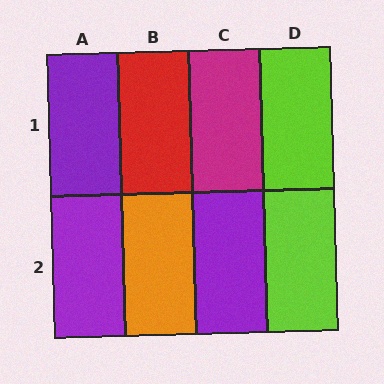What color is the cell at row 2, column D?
Lime.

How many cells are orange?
1 cell is orange.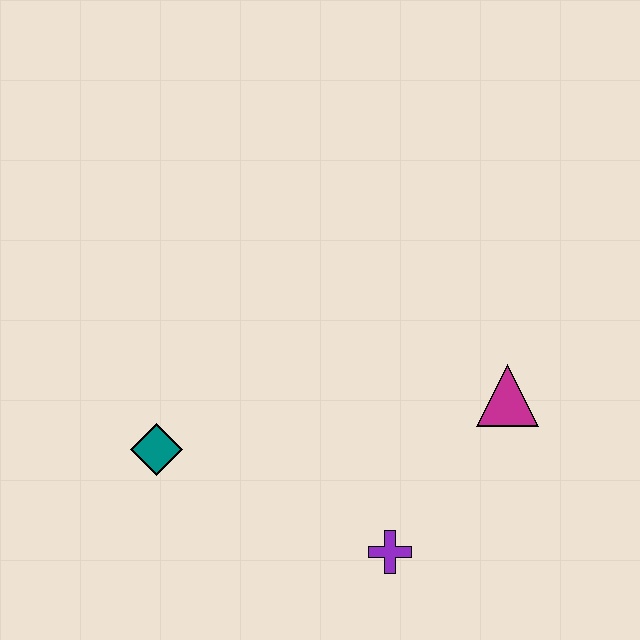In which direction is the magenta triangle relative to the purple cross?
The magenta triangle is above the purple cross.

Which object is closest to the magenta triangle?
The purple cross is closest to the magenta triangle.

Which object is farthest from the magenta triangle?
The teal diamond is farthest from the magenta triangle.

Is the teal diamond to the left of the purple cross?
Yes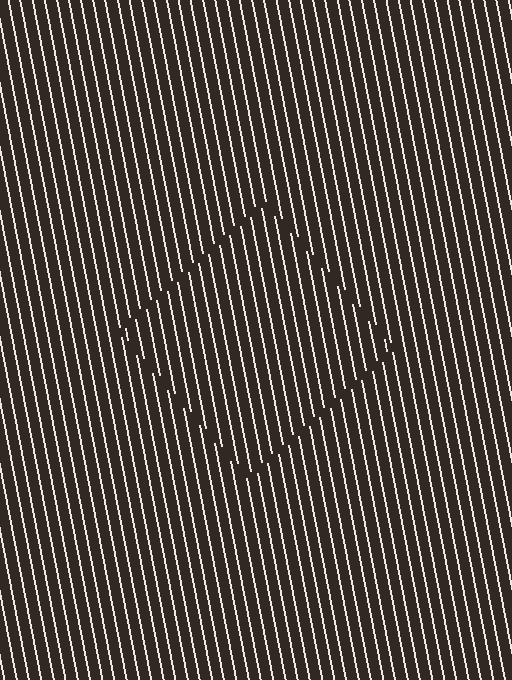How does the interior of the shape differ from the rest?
The interior of the shape contains the same grating, shifted by half a period — the contour is defined by the phase discontinuity where line-ends from the inner and outer gratings abut.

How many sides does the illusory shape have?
4 sides — the line-ends trace a square.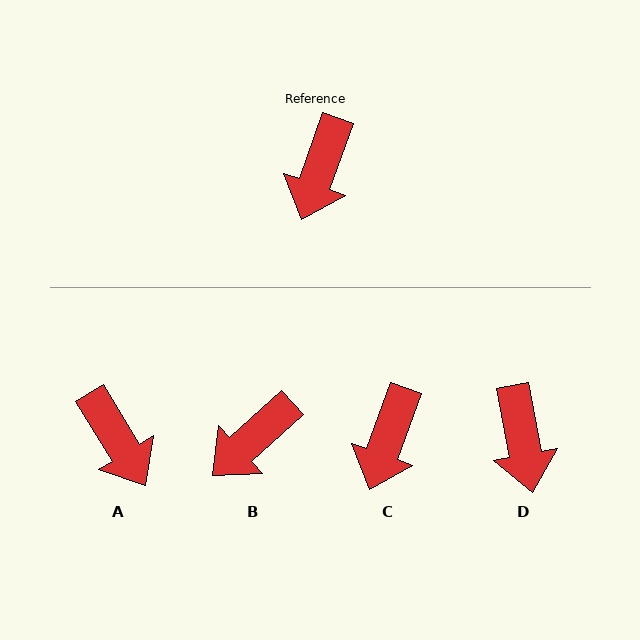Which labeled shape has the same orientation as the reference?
C.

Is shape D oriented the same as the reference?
No, it is off by about 30 degrees.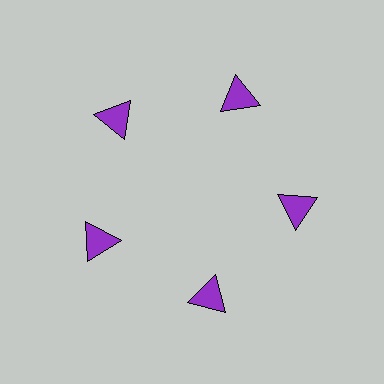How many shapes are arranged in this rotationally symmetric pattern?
There are 5 shapes, arranged in 5 groups of 1.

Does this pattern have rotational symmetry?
Yes, this pattern has 5-fold rotational symmetry. It looks the same after rotating 72 degrees around the center.